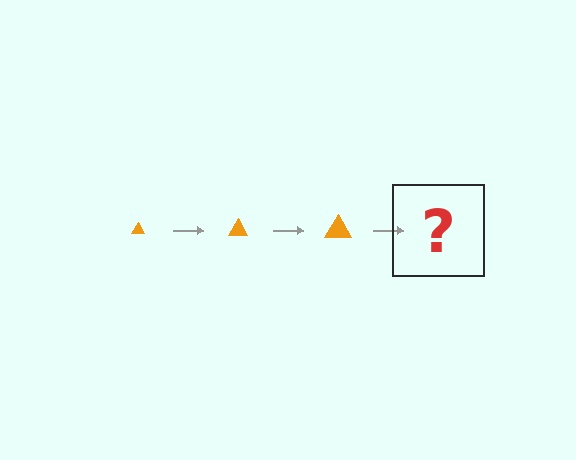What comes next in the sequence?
The next element should be an orange triangle, larger than the previous one.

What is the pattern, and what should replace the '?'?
The pattern is that the triangle gets progressively larger each step. The '?' should be an orange triangle, larger than the previous one.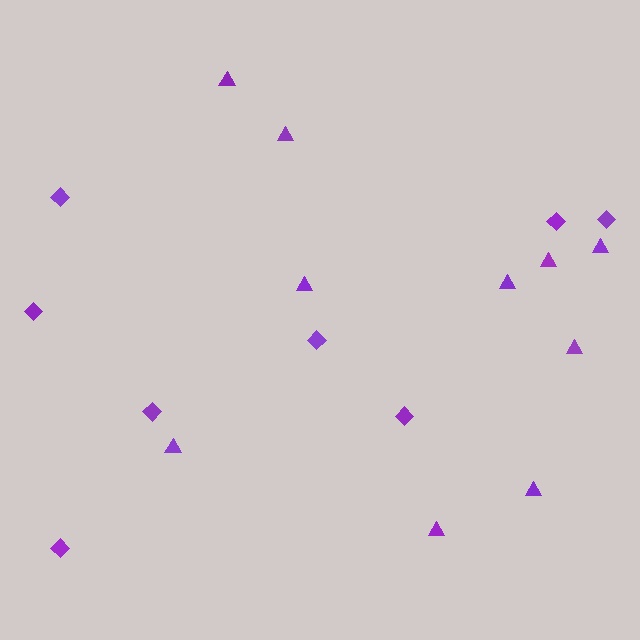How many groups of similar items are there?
There are 2 groups: one group of triangles (10) and one group of diamonds (8).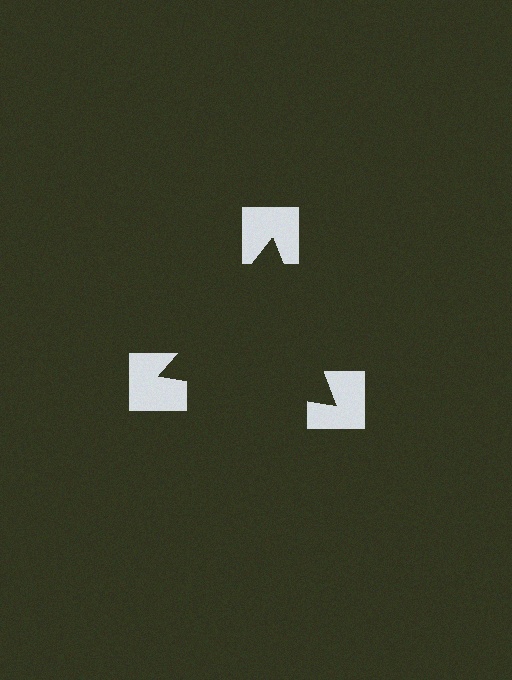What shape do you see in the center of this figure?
An illusory triangle — its edges are inferred from the aligned wedge cuts in the notched squares, not physically drawn.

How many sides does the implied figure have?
3 sides.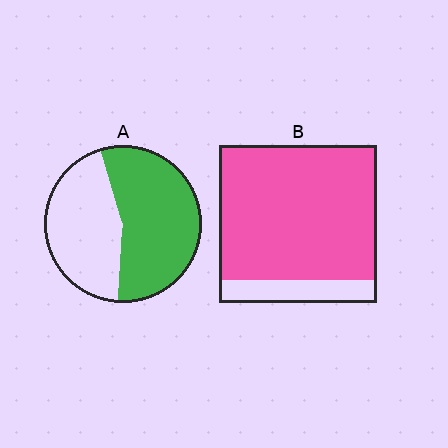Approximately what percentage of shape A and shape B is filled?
A is approximately 55% and B is approximately 85%.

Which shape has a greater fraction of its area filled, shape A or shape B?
Shape B.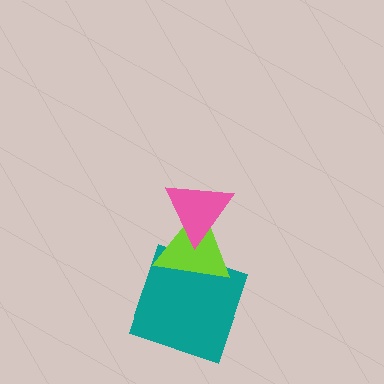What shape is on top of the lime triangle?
The pink triangle is on top of the lime triangle.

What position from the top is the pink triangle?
The pink triangle is 1st from the top.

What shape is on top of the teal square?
The lime triangle is on top of the teal square.